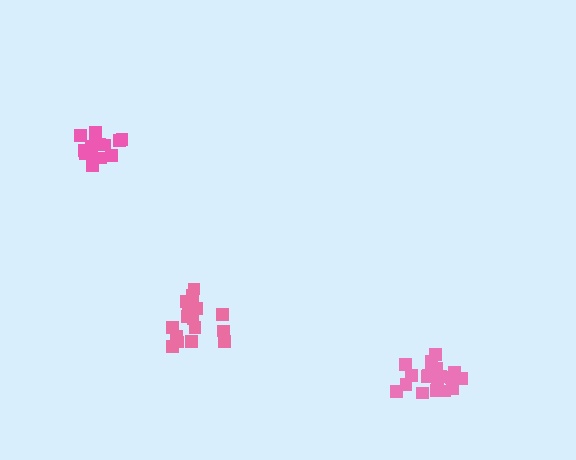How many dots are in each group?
Group 1: 19 dots, Group 2: 16 dots, Group 3: 19 dots (54 total).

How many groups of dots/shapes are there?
There are 3 groups.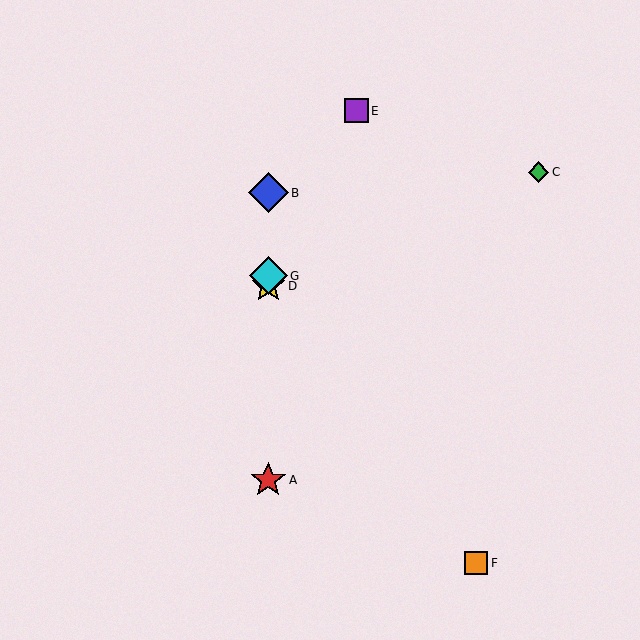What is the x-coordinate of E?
Object E is at x≈356.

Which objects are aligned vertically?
Objects A, B, D, G are aligned vertically.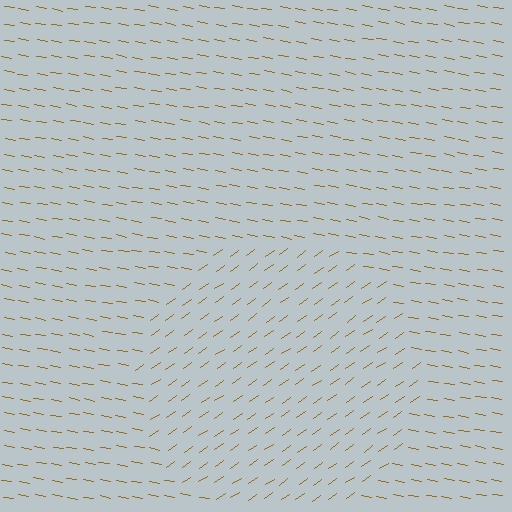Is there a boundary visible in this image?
Yes, there is a texture boundary formed by a change in line orientation.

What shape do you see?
I see a circle.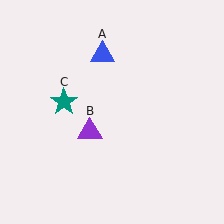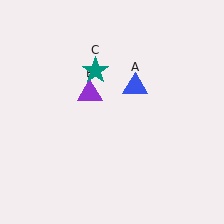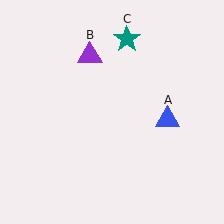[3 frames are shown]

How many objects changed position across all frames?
3 objects changed position: blue triangle (object A), purple triangle (object B), teal star (object C).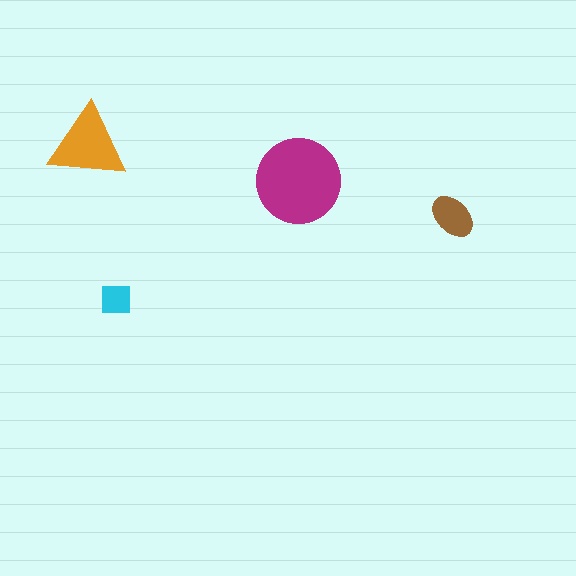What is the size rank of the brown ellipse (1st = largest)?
3rd.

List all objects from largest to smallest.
The magenta circle, the orange triangle, the brown ellipse, the cyan square.